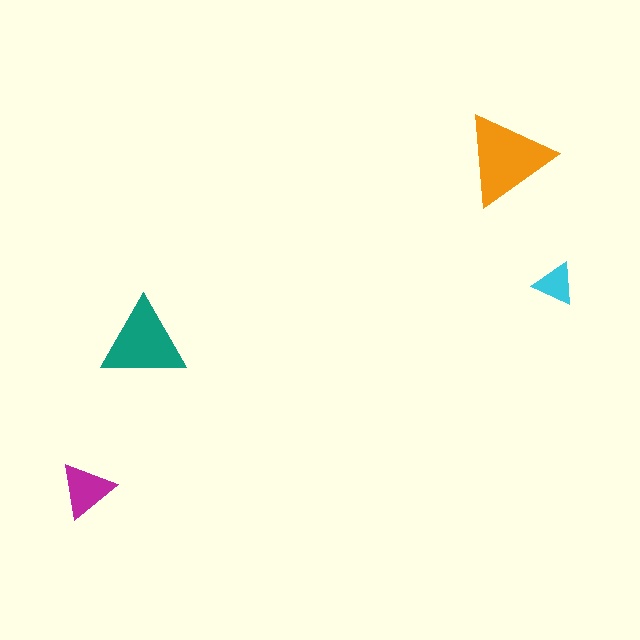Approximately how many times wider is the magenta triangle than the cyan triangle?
About 1.5 times wider.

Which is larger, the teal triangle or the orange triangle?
The orange one.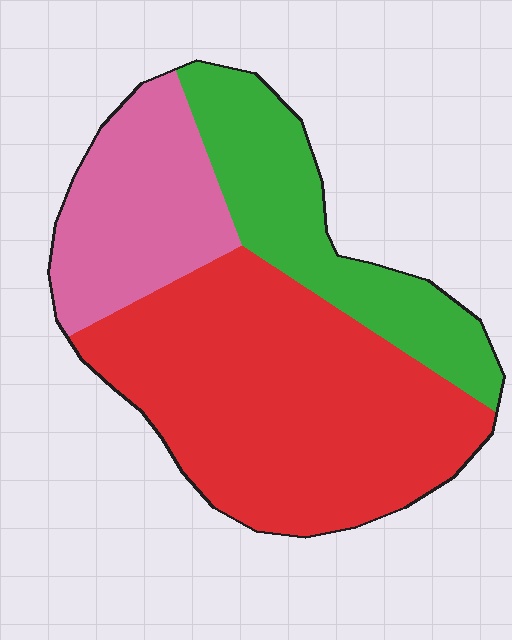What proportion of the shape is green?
Green covers 25% of the shape.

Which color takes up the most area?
Red, at roughly 55%.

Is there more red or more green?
Red.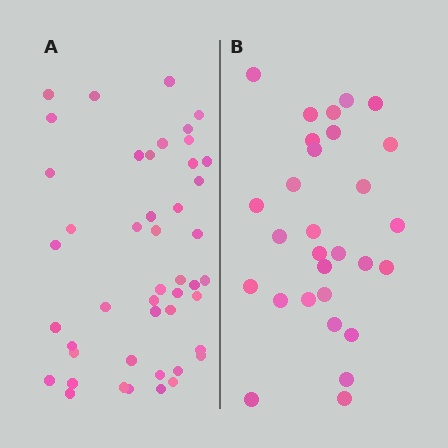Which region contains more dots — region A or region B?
Region A (the left region) has more dots.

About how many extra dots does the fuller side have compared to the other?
Region A has approximately 15 more dots than region B.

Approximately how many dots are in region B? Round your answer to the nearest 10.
About 30 dots. (The exact count is 29, which rounds to 30.)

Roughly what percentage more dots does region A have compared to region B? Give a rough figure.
About 60% more.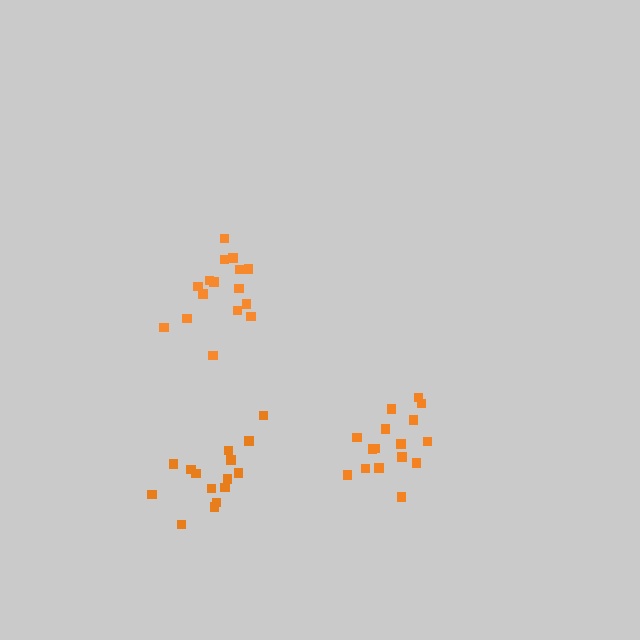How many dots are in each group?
Group 1: 16 dots, Group 2: 16 dots, Group 3: 15 dots (47 total).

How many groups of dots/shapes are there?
There are 3 groups.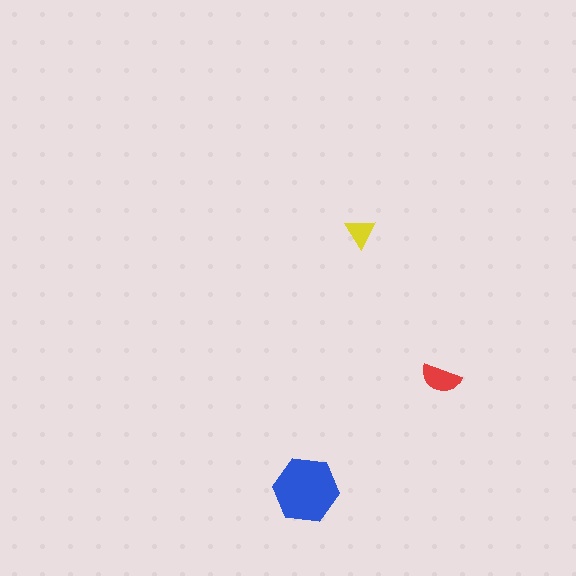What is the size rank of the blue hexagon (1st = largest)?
1st.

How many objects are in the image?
There are 3 objects in the image.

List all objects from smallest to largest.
The yellow triangle, the red semicircle, the blue hexagon.